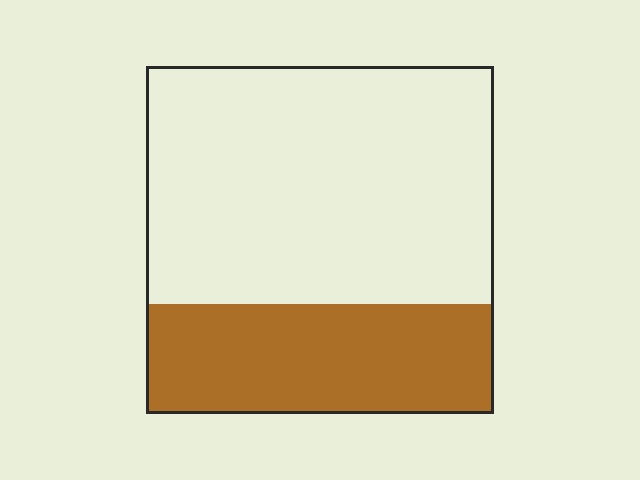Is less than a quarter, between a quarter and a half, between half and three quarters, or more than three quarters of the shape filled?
Between a quarter and a half.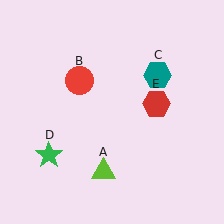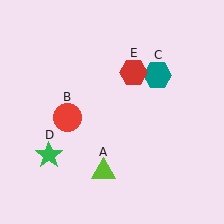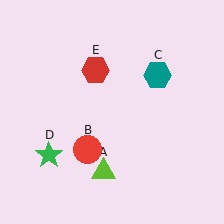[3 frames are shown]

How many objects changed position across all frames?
2 objects changed position: red circle (object B), red hexagon (object E).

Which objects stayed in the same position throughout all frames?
Lime triangle (object A) and teal hexagon (object C) and green star (object D) remained stationary.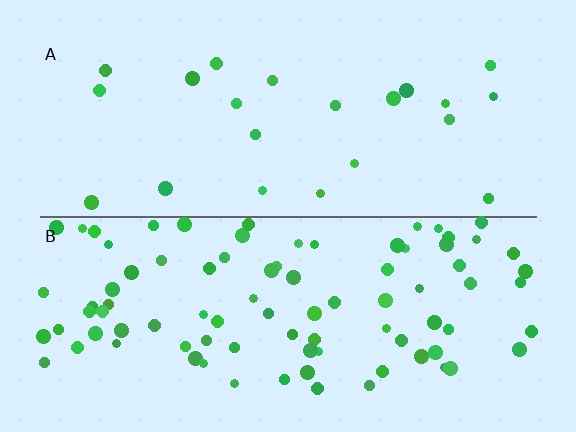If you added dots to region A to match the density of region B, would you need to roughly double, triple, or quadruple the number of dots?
Approximately quadruple.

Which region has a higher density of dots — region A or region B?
B (the bottom).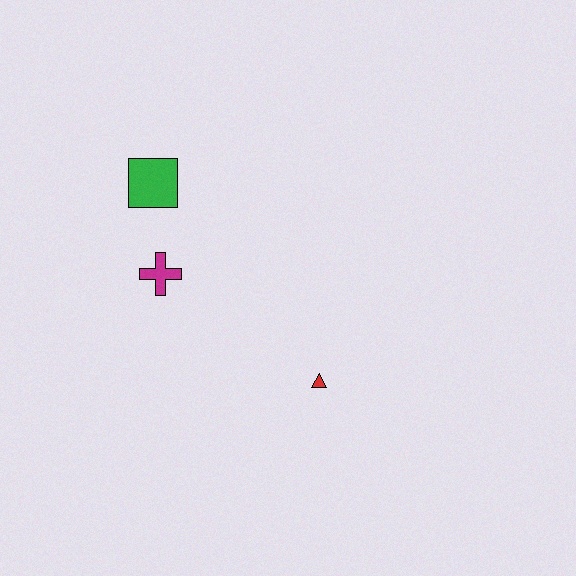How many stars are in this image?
There are no stars.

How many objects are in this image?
There are 3 objects.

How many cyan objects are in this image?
There are no cyan objects.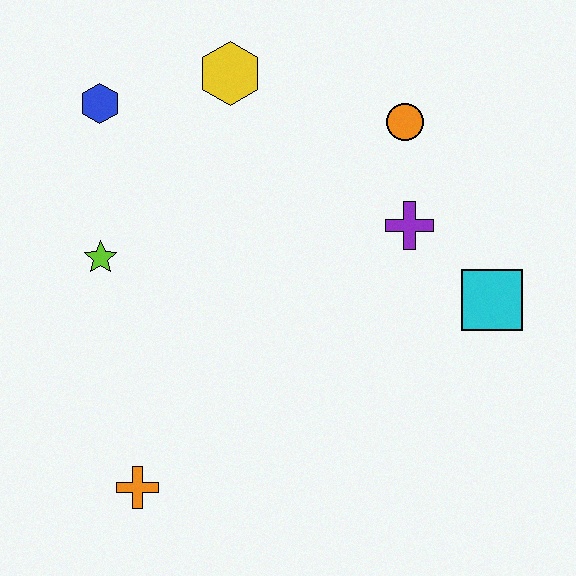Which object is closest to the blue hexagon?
The yellow hexagon is closest to the blue hexagon.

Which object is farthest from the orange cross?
The orange circle is farthest from the orange cross.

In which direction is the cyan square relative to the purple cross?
The cyan square is to the right of the purple cross.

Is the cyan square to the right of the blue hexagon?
Yes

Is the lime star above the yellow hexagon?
No